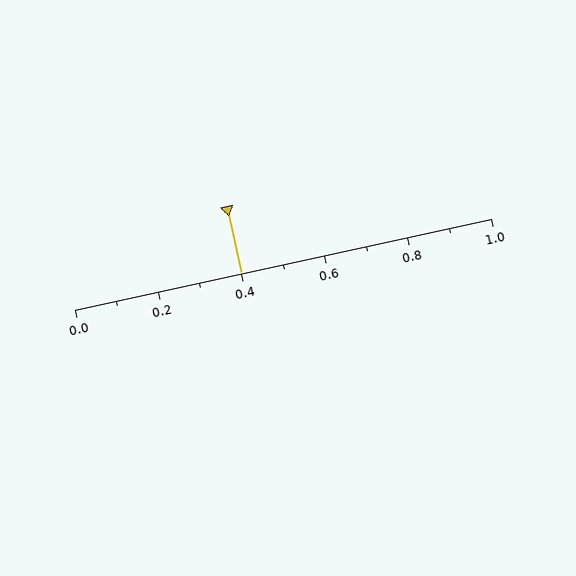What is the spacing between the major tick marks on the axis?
The major ticks are spaced 0.2 apart.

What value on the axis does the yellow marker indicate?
The marker indicates approximately 0.4.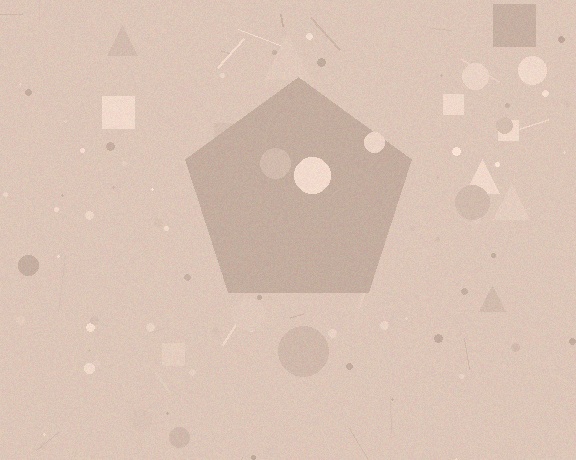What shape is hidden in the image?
A pentagon is hidden in the image.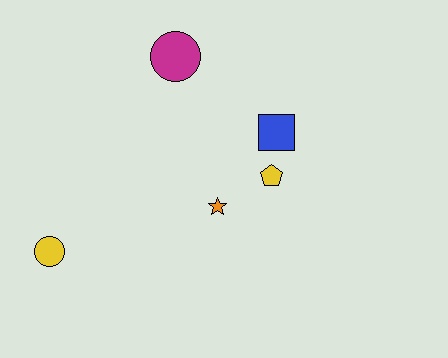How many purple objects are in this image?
There are no purple objects.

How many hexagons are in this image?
There are no hexagons.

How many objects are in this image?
There are 5 objects.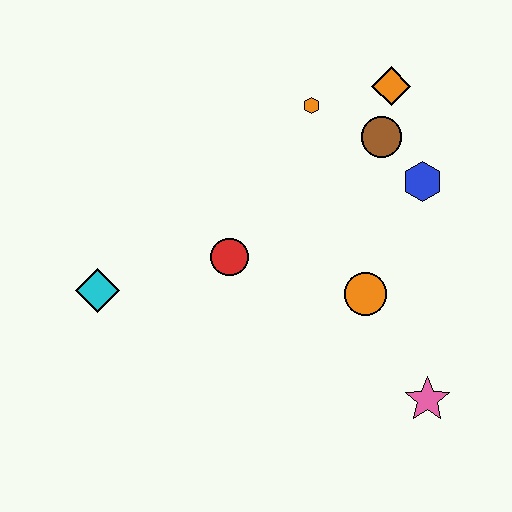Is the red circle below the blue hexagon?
Yes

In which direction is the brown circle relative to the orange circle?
The brown circle is above the orange circle.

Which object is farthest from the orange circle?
The cyan diamond is farthest from the orange circle.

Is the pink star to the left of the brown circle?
No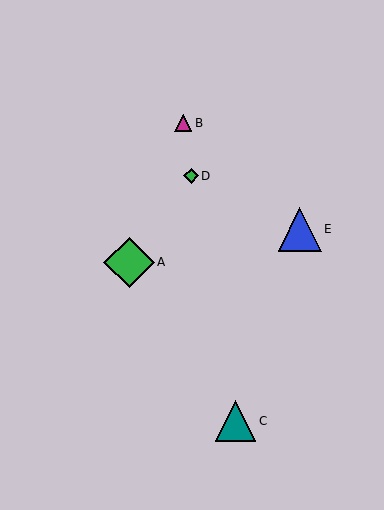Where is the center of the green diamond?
The center of the green diamond is at (129, 262).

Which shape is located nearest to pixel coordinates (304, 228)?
The blue triangle (labeled E) at (300, 229) is nearest to that location.